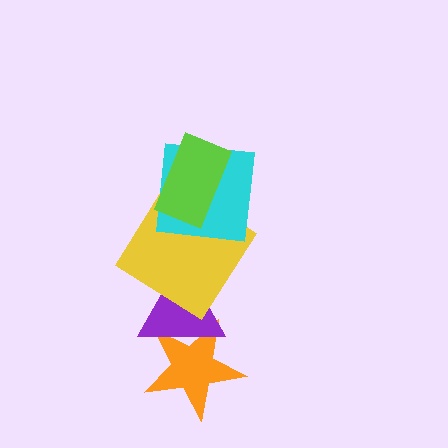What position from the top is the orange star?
The orange star is 5th from the top.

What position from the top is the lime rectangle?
The lime rectangle is 1st from the top.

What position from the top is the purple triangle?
The purple triangle is 4th from the top.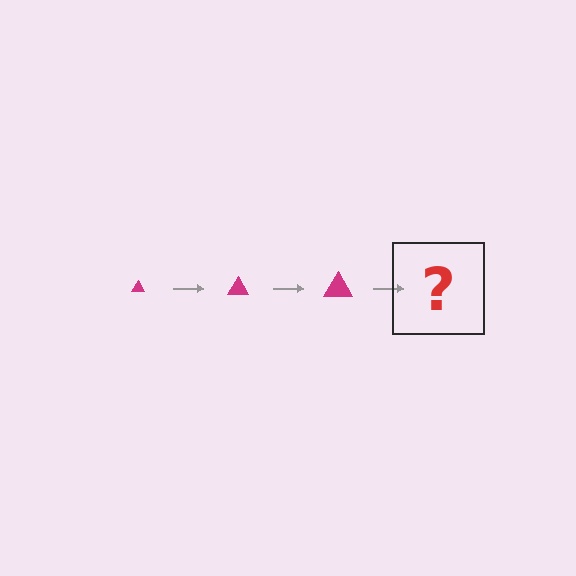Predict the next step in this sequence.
The next step is a magenta triangle, larger than the previous one.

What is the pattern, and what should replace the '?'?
The pattern is that the triangle gets progressively larger each step. The '?' should be a magenta triangle, larger than the previous one.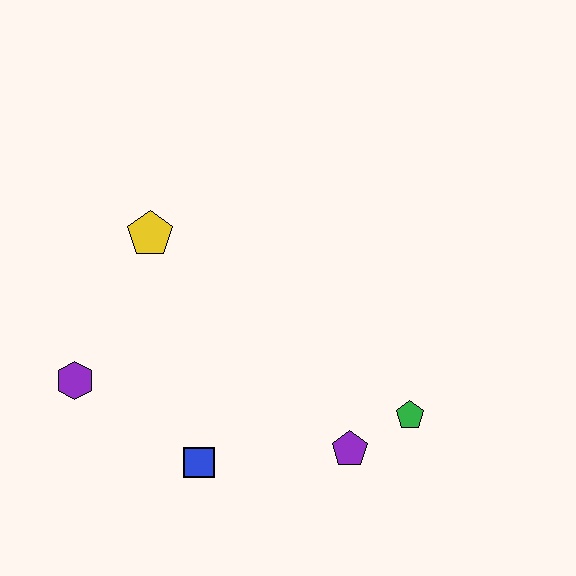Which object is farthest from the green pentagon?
The purple hexagon is farthest from the green pentagon.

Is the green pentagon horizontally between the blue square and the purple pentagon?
No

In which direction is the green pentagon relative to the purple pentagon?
The green pentagon is to the right of the purple pentagon.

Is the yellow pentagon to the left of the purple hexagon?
No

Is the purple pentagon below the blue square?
No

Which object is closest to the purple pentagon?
The green pentagon is closest to the purple pentagon.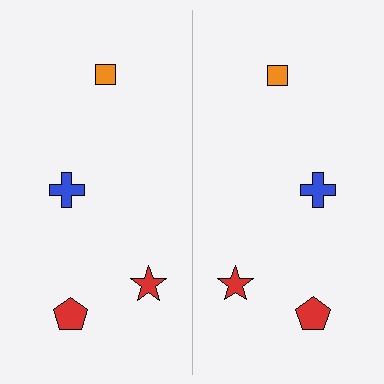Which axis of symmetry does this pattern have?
The pattern has a vertical axis of symmetry running through the center of the image.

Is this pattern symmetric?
Yes, this pattern has bilateral (reflection) symmetry.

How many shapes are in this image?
There are 8 shapes in this image.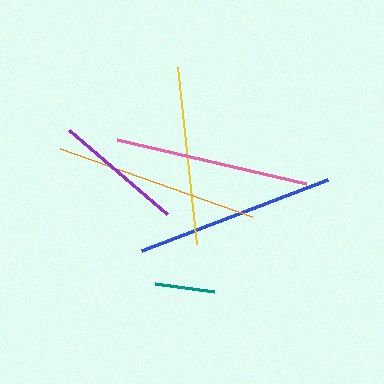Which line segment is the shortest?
The teal line is the shortest at approximately 60 pixels.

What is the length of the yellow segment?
The yellow segment is approximately 178 pixels long.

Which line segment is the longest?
The orange line is the longest at approximately 204 pixels.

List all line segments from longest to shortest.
From longest to shortest: orange, blue, pink, yellow, purple, teal.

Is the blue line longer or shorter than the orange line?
The orange line is longer than the blue line.